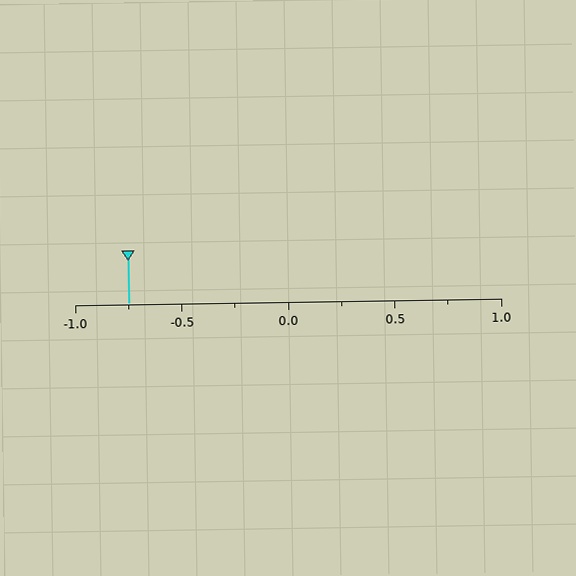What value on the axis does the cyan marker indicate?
The marker indicates approximately -0.75.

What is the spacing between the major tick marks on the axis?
The major ticks are spaced 0.5 apart.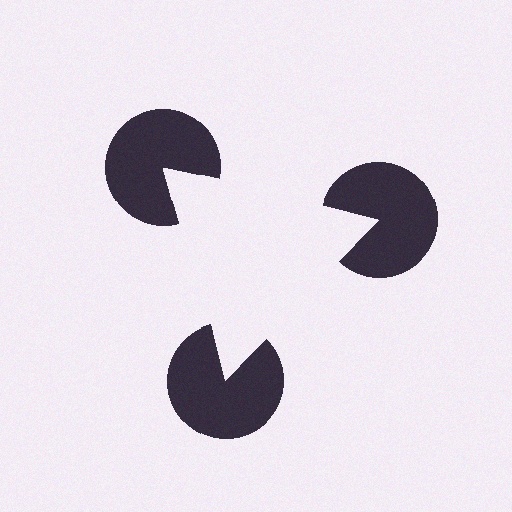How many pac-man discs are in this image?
There are 3 — one at each vertex of the illusory triangle.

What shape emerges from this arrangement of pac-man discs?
An illusory triangle — its edges are inferred from the aligned wedge cuts in the pac-man discs, not physically drawn.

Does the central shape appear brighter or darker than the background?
It typically appears slightly brighter than the background, even though no actual brightness change is drawn.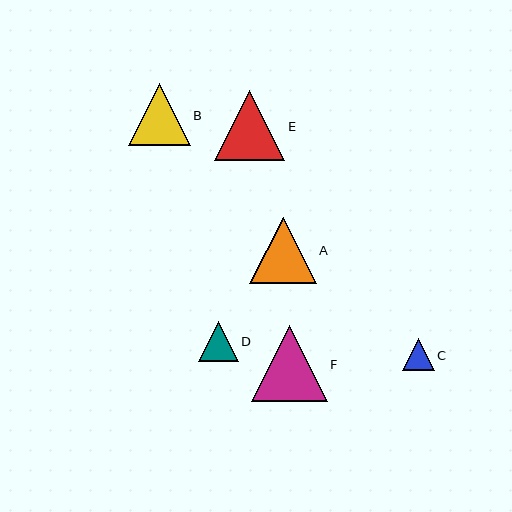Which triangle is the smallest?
Triangle C is the smallest with a size of approximately 32 pixels.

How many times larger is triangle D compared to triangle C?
Triangle D is approximately 1.3 times the size of triangle C.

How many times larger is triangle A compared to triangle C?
Triangle A is approximately 2.1 times the size of triangle C.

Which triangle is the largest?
Triangle F is the largest with a size of approximately 75 pixels.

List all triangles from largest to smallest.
From largest to smallest: F, E, A, B, D, C.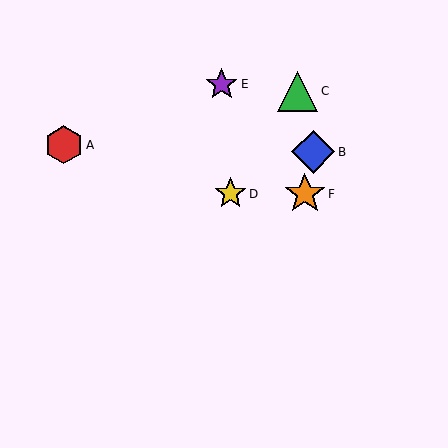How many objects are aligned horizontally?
2 objects (D, F) are aligned horizontally.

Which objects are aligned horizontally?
Objects D, F are aligned horizontally.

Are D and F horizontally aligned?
Yes, both are at y≈194.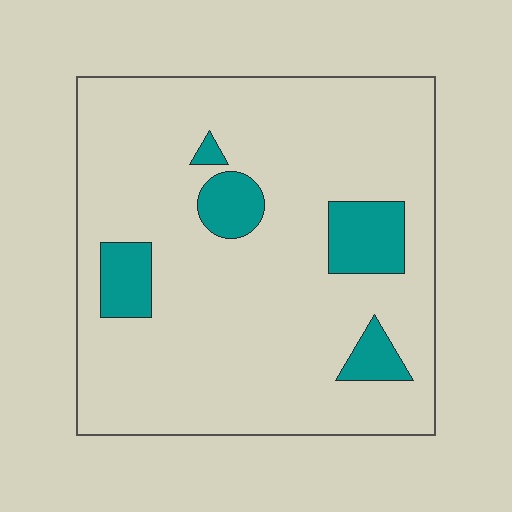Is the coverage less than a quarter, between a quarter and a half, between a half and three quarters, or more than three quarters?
Less than a quarter.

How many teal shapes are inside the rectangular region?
5.